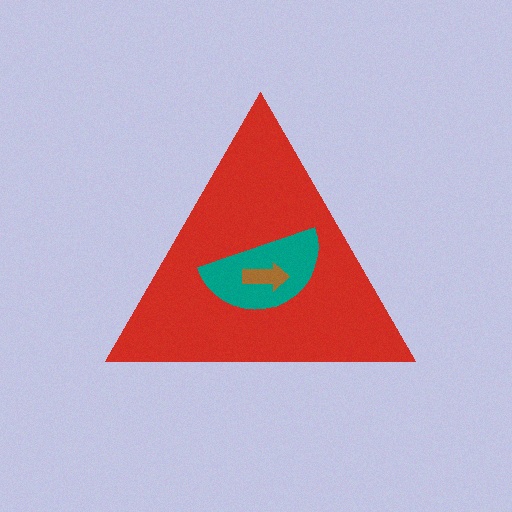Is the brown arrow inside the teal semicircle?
Yes.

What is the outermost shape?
The red triangle.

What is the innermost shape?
The brown arrow.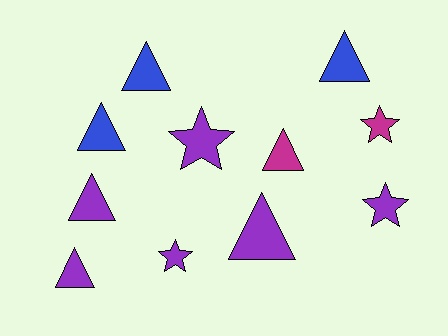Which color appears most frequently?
Purple, with 6 objects.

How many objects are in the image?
There are 11 objects.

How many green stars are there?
There are no green stars.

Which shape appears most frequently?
Triangle, with 7 objects.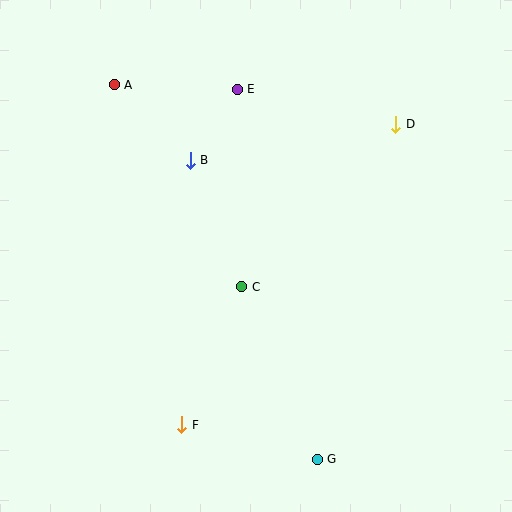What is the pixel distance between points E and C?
The distance between E and C is 197 pixels.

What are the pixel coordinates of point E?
Point E is at (237, 89).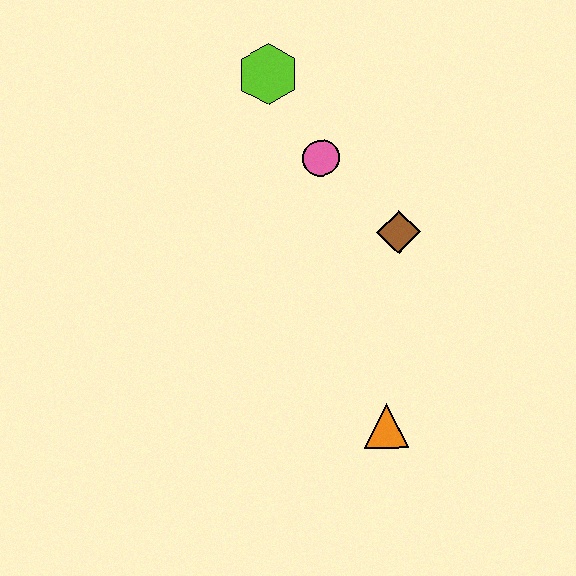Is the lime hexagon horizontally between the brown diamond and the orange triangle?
No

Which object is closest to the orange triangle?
The brown diamond is closest to the orange triangle.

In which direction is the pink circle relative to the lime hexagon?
The pink circle is below the lime hexagon.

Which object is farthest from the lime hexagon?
The orange triangle is farthest from the lime hexagon.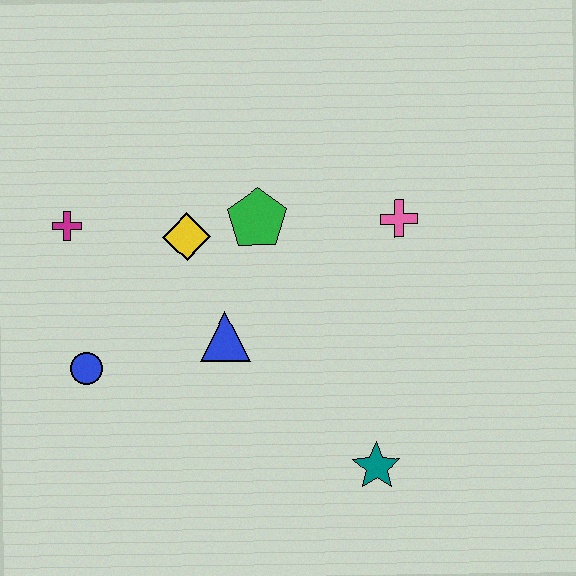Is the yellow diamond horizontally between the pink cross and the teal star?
No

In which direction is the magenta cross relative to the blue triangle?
The magenta cross is to the left of the blue triangle.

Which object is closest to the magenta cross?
The yellow diamond is closest to the magenta cross.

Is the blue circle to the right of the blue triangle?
No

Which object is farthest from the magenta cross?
The teal star is farthest from the magenta cross.